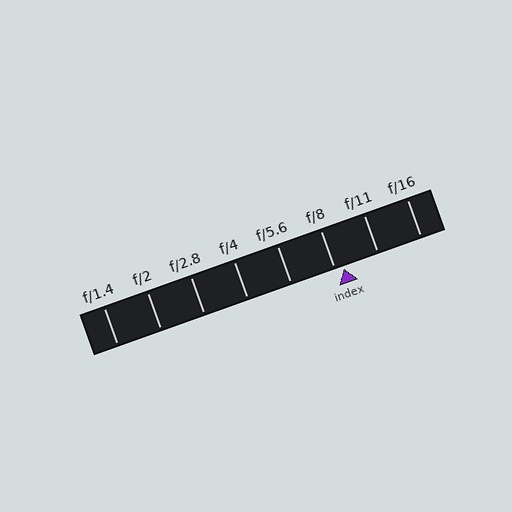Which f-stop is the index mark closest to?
The index mark is closest to f/8.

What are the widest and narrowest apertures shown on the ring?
The widest aperture shown is f/1.4 and the narrowest is f/16.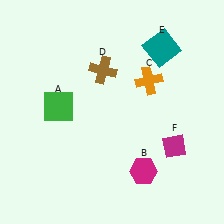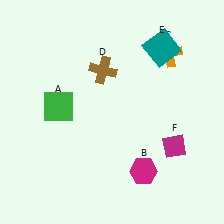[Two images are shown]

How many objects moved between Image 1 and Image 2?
1 object moved between the two images.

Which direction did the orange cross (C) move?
The orange cross (C) moved up.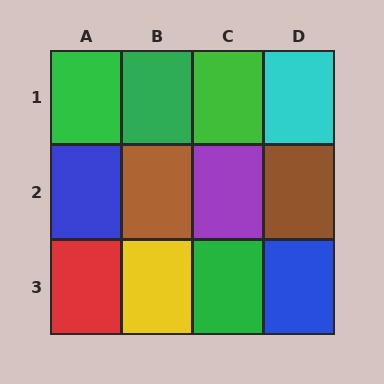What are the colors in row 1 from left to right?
Green, green, green, cyan.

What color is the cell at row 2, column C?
Purple.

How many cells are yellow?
1 cell is yellow.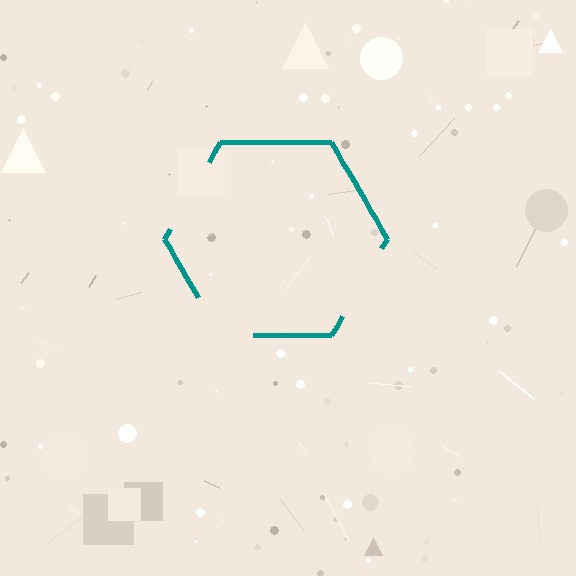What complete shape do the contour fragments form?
The contour fragments form a hexagon.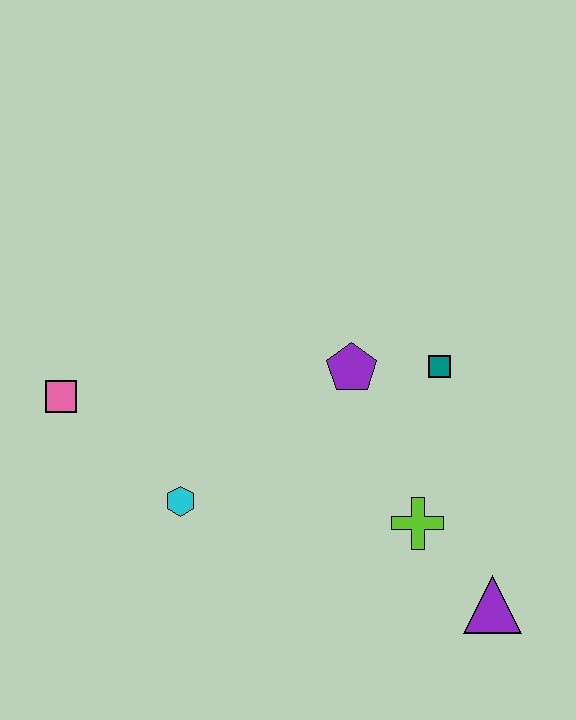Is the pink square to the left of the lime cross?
Yes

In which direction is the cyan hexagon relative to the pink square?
The cyan hexagon is to the right of the pink square.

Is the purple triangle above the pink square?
No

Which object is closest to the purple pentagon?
The teal square is closest to the purple pentagon.